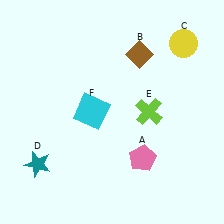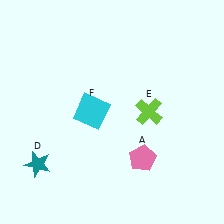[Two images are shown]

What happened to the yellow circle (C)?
The yellow circle (C) was removed in Image 2. It was in the top-right area of Image 1.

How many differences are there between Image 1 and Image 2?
There are 2 differences between the two images.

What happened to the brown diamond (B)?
The brown diamond (B) was removed in Image 2. It was in the top-right area of Image 1.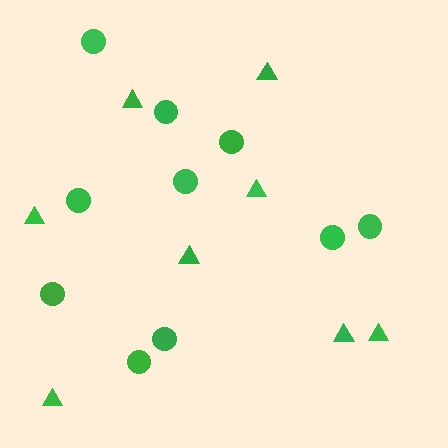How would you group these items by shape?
There are 2 groups: one group of circles (10) and one group of triangles (8).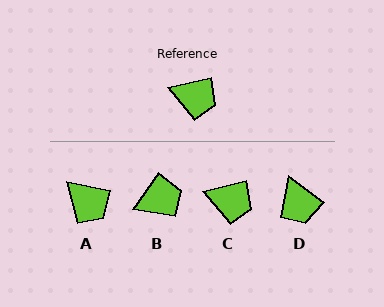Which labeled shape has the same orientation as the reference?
C.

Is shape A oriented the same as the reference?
No, it is off by about 24 degrees.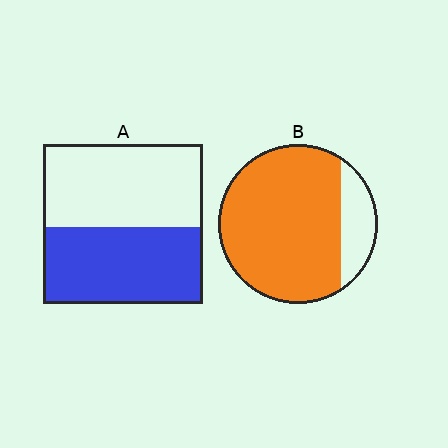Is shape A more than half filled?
Roughly half.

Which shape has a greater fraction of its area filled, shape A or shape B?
Shape B.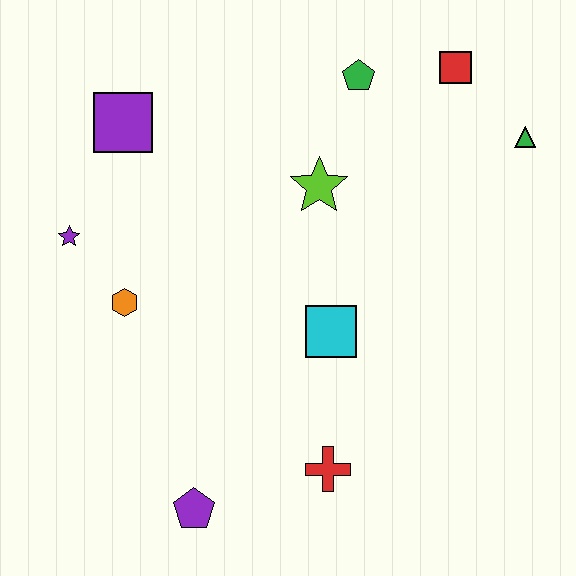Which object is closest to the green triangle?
The red square is closest to the green triangle.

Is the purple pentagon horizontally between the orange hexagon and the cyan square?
Yes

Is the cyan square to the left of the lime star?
No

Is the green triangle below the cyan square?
No